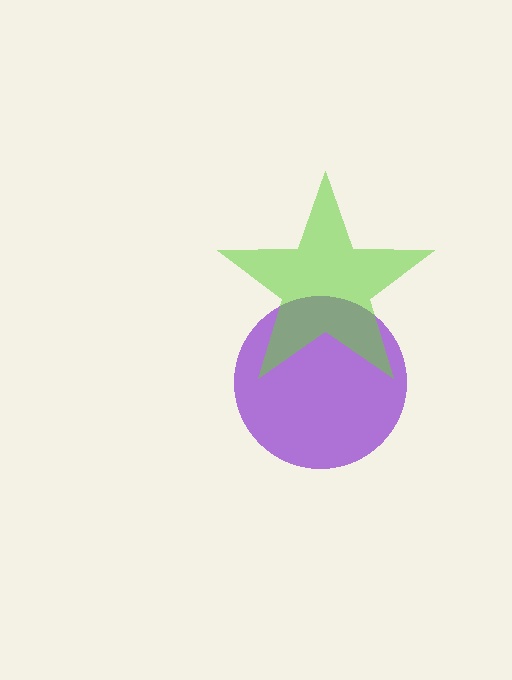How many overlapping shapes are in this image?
There are 2 overlapping shapes in the image.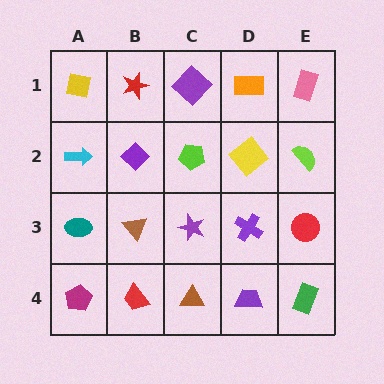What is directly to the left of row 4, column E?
A purple trapezoid.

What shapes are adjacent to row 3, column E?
A lime semicircle (row 2, column E), a green rectangle (row 4, column E), a purple cross (row 3, column D).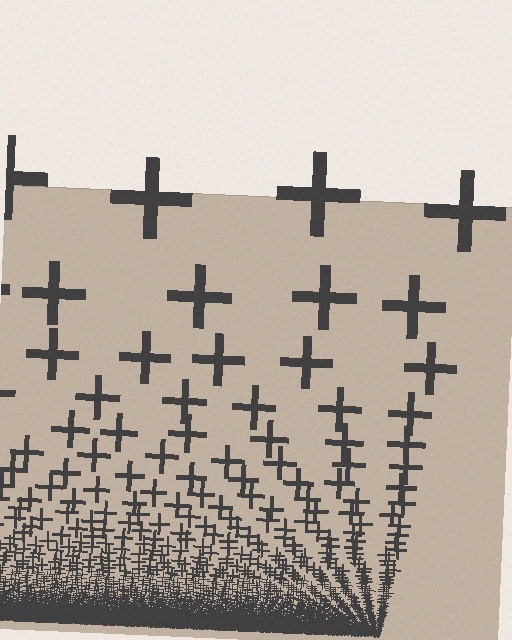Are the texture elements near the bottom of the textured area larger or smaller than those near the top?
Smaller. The gradient is inverted — elements near the bottom are smaller and denser.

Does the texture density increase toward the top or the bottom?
Density increases toward the bottom.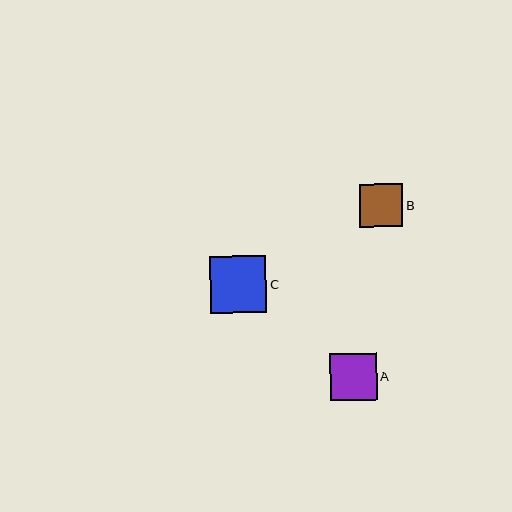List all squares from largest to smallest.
From largest to smallest: C, A, B.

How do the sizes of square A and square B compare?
Square A and square B are approximately the same size.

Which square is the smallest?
Square B is the smallest with a size of approximately 43 pixels.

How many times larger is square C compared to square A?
Square C is approximately 1.2 times the size of square A.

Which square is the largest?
Square C is the largest with a size of approximately 57 pixels.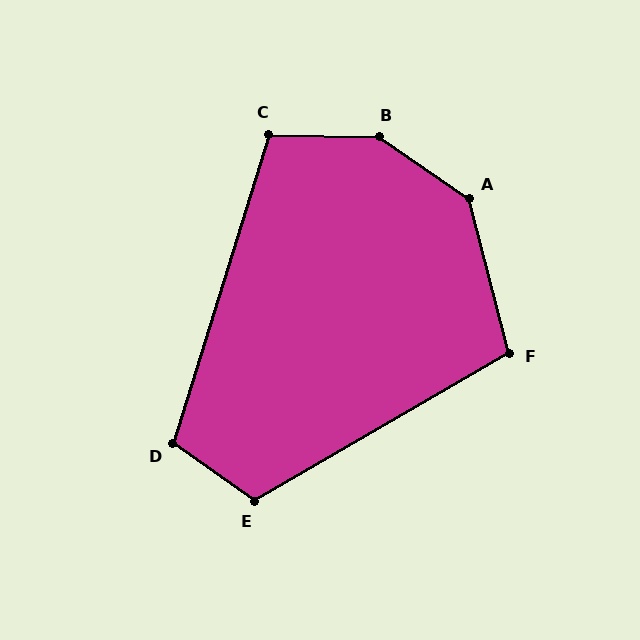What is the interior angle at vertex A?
Approximately 139 degrees (obtuse).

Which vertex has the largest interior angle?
B, at approximately 147 degrees.